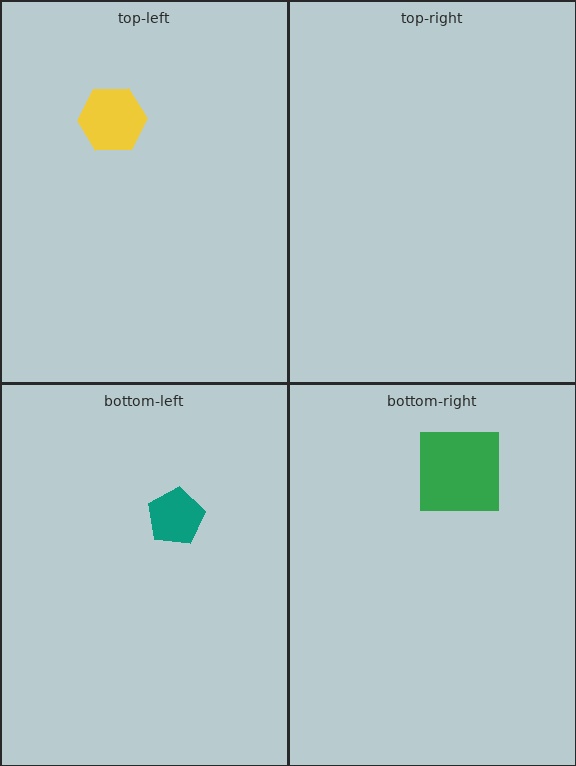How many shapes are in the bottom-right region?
1.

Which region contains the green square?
The bottom-right region.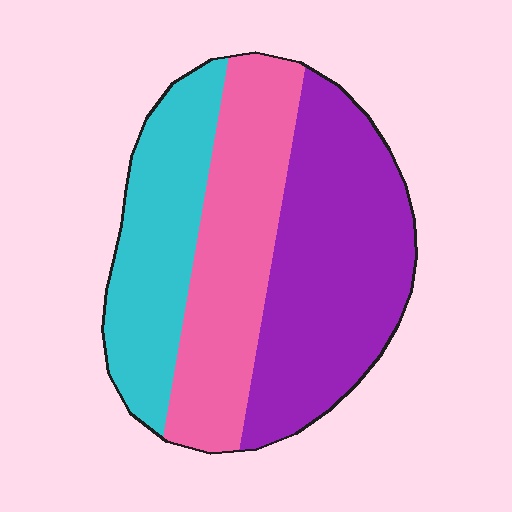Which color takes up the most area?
Purple, at roughly 40%.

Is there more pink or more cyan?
Pink.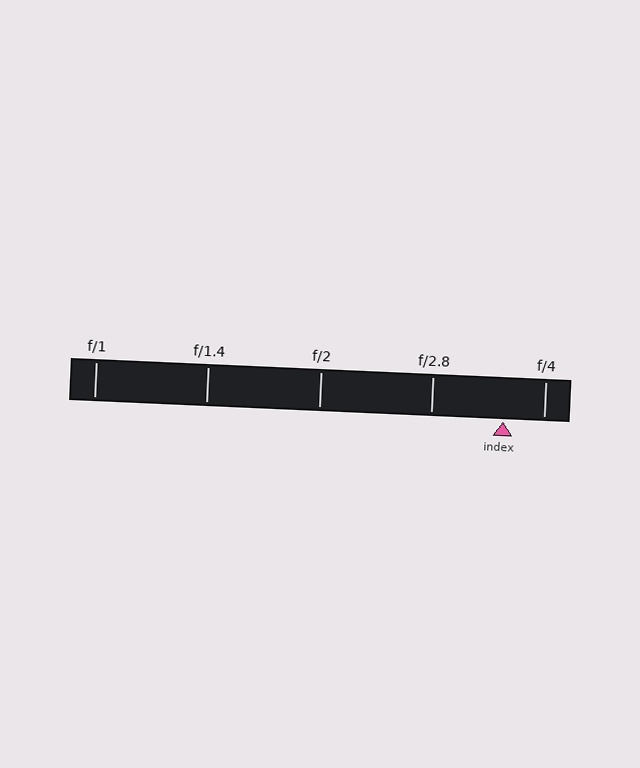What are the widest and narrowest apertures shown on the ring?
The widest aperture shown is f/1 and the narrowest is f/4.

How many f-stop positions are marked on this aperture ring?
There are 5 f-stop positions marked.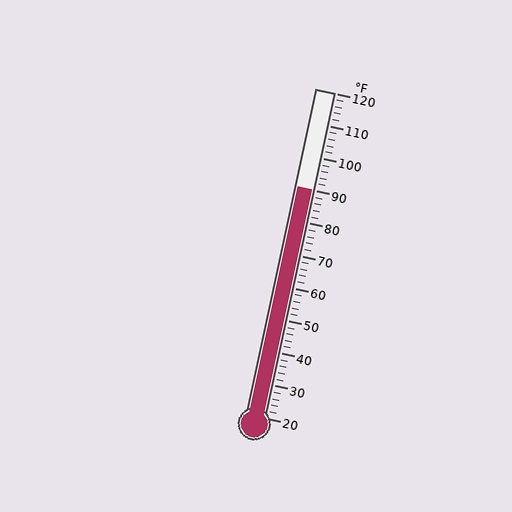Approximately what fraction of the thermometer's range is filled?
The thermometer is filled to approximately 70% of its range.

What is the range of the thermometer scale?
The thermometer scale ranges from 20°F to 120°F.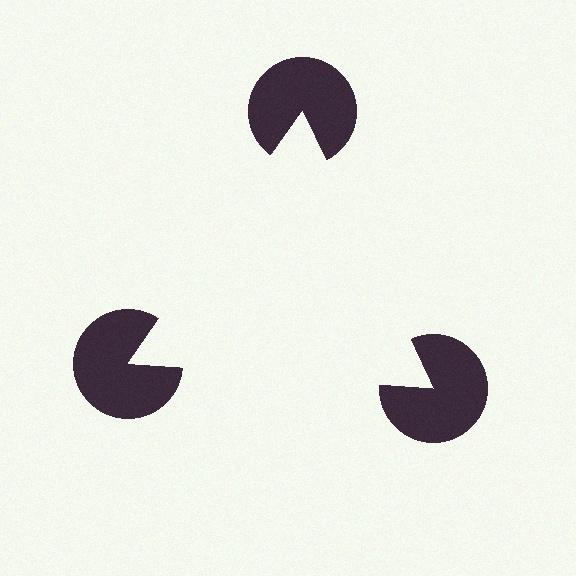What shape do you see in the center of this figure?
An illusory triangle — its edges are inferred from the aligned wedge cuts in the pac-man discs, not physically drawn.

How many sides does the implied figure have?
3 sides.